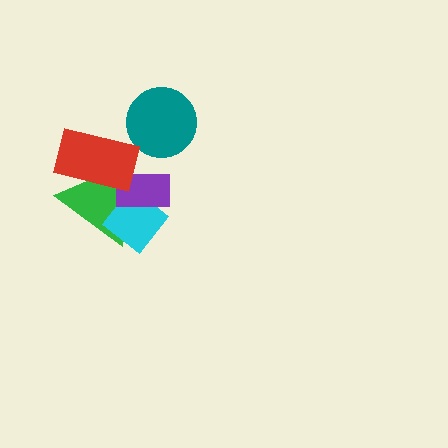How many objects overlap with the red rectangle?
2 objects overlap with the red rectangle.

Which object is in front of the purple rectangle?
The red rectangle is in front of the purple rectangle.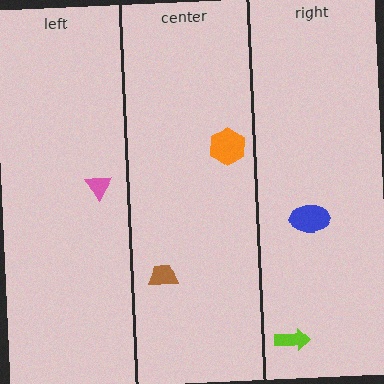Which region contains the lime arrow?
The right region.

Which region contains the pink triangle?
The left region.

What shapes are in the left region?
The pink triangle.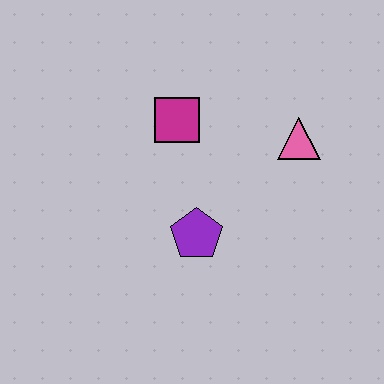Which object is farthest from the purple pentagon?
The pink triangle is farthest from the purple pentagon.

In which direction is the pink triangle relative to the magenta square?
The pink triangle is to the right of the magenta square.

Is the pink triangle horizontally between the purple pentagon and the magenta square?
No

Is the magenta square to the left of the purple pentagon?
Yes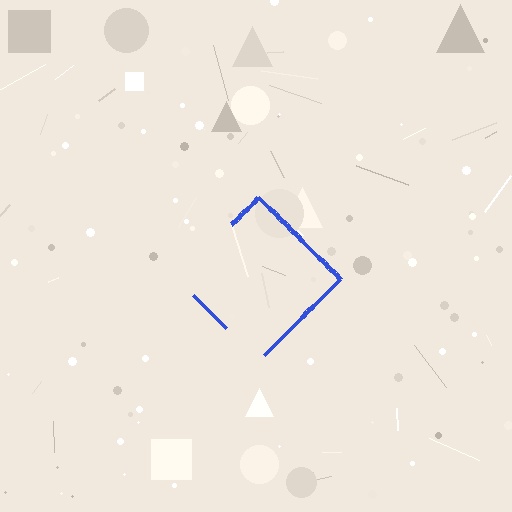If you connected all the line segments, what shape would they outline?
They would outline a diamond.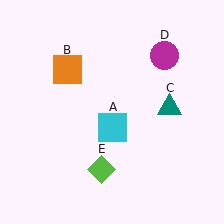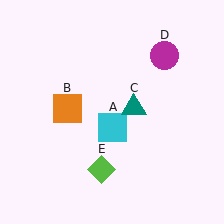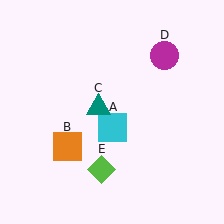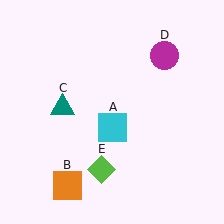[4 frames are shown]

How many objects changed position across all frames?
2 objects changed position: orange square (object B), teal triangle (object C).